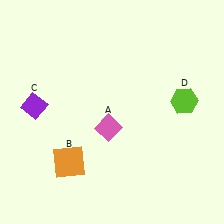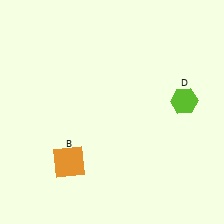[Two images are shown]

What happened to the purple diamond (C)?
The purple diamond (C) was removed in Image 2. It was in the top-left area of Image 1.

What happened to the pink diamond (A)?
The pink diamond (A) was removed in Image 2. It was in the bottom-left area of Image 1.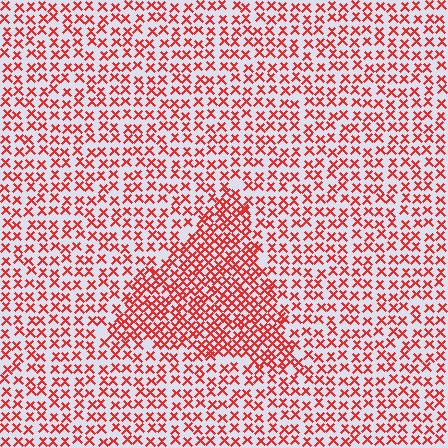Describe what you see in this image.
The image contains small red elements arranged at two different densities. A triangle-shaped region is visible where the elements are more densely packed than the surrounding area.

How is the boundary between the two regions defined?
The boundary is defined by a change in element density (approximately 1.8x ratio). All elements are the same color, size, and shape.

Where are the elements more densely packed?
The elements are more densely packed inside the triangle boundary.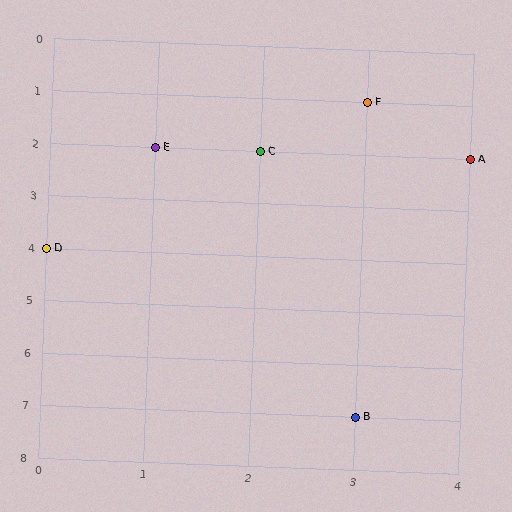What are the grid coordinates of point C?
Point C is at grid coordinates (2, 2).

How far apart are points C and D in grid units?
Points C and D are 2 columns and 2 rows apart (about 2.8 grid units diagonally).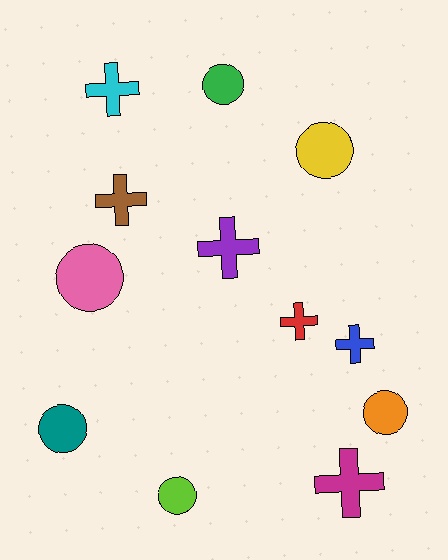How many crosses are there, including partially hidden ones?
There are 6 crosses.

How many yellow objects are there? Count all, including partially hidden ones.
There is 1 yellow object.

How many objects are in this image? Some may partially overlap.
There are 12 objects.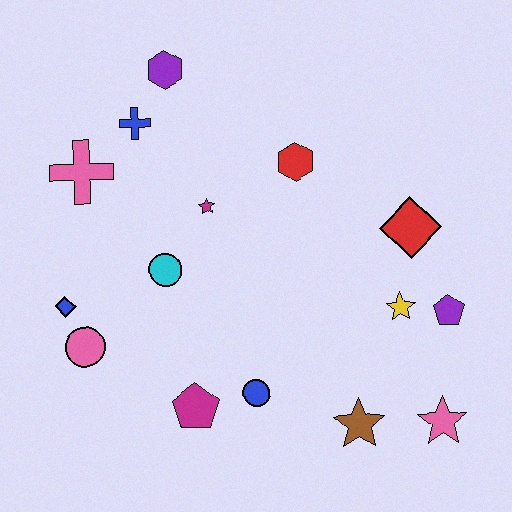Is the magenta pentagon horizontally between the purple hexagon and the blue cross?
No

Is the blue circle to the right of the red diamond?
No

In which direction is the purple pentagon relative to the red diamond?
The purple pentagon is below the red diamond.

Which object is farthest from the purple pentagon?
The pink cross is farthest from the purple pentagon.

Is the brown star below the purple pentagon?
Yes